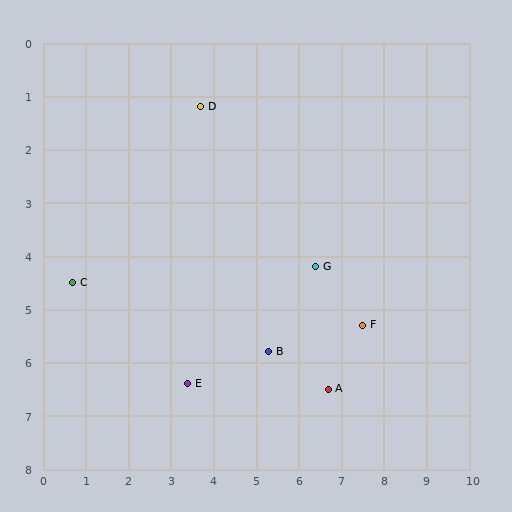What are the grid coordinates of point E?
Point E is at approximately (3.4, 6.4).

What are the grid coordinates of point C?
Point C is at approximately (0.7, 4.5).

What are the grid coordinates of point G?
Point G is at approximately (6.4, 4.2).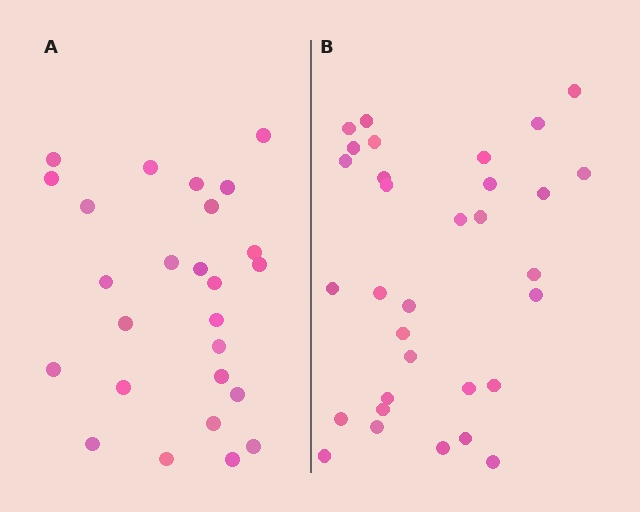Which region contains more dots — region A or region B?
Region B (the right region) has more dots.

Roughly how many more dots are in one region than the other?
Region B has about 6 more dots than region A.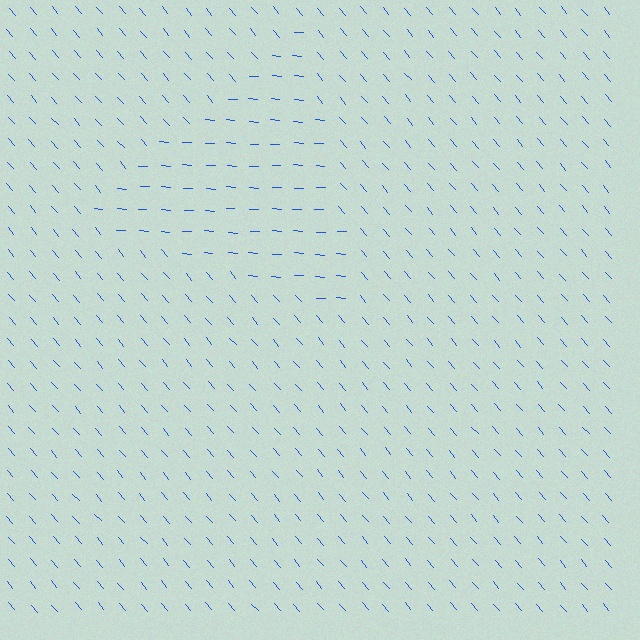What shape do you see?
I see a triangle.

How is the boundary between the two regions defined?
The boundary is defined purely by a change in line orientation (approximately 45 degrees difference). All lines are the same color and thickness.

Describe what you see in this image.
The image is filled with small blue line segments. A triangle region in the image has lines oriented differently from the surrounding lines, creating a visible texture boundary.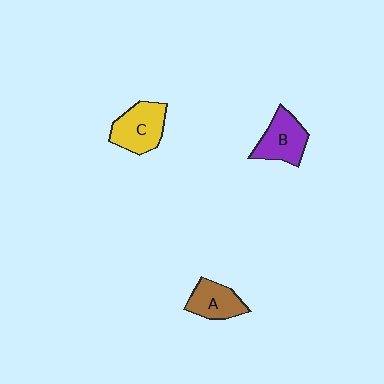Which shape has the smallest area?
Shape A (brown).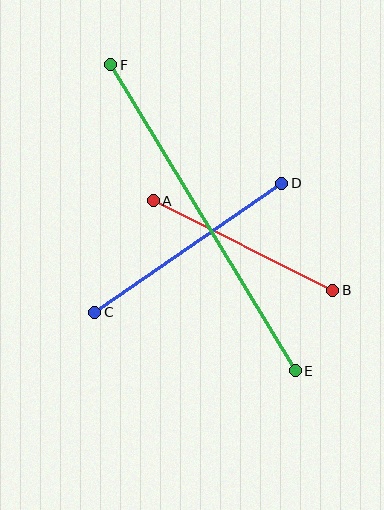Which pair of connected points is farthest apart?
Points E and F are farthest apart.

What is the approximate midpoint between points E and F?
The midpoint is at approximately (203, 218) pixels.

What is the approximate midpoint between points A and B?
The midpoint is at approximately (243, 245) pixels.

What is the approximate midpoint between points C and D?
The midpoint is at approximately (188, 248) pixels.